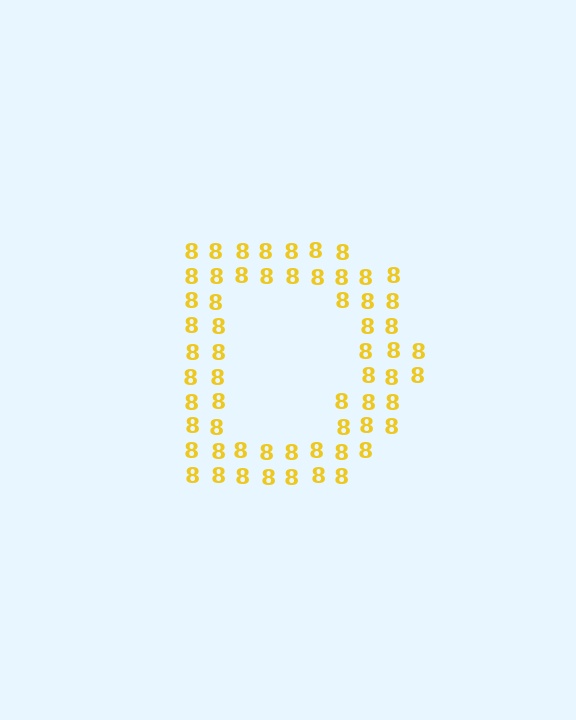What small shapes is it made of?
It is made of small digit 8's.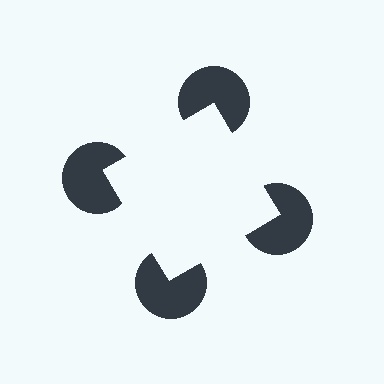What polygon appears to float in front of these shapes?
An illusory square — its edges are inferred from the aligned wedge cuts in the pac-man discs, not physically drawn.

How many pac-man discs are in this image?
There are 4 — one at each vertex of the illusory square.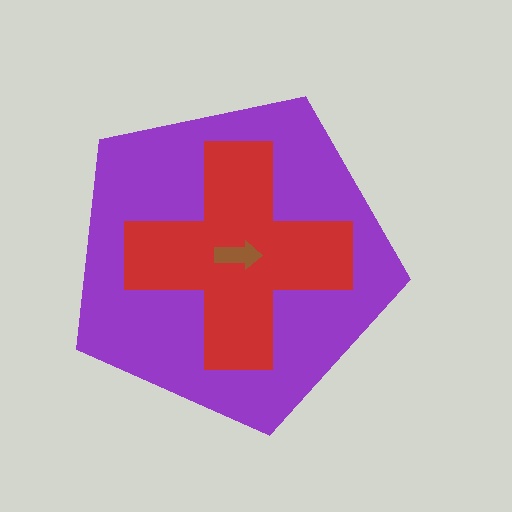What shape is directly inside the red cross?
The brown arrow.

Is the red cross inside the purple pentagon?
Yes.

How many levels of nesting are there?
3.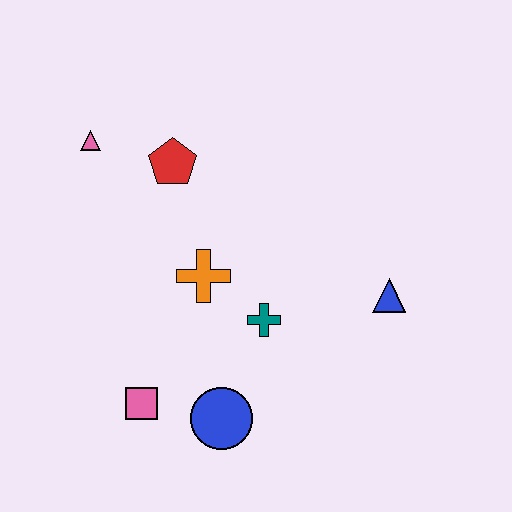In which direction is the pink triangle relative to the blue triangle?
The pink triangle is to the left of the blue triangle.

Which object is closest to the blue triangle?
The teal cross is closest to the blue triangle.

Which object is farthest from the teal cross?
The pink triangle is farthest from the teal cross.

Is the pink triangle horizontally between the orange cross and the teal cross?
No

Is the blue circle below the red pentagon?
Yes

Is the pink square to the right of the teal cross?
No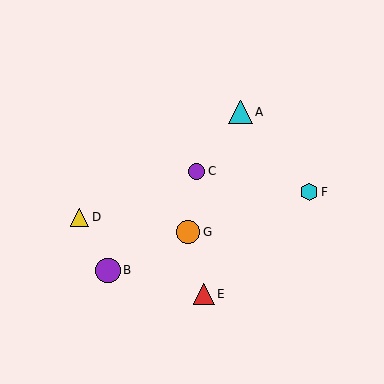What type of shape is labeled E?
Shape E is a red triangle.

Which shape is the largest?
The purple circle (labeled B) is the largest.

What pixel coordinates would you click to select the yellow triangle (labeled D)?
Click at (80, 218) to select the yellow triangle D.